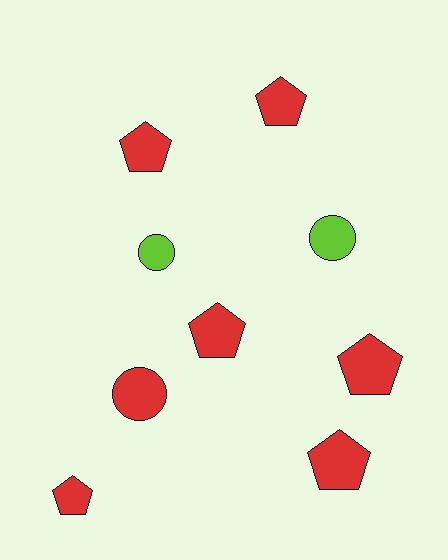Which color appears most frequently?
Red, with 7 objects.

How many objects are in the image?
There are 9 objects.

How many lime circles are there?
There are 2 lime circles.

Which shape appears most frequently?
Pentagon, with 6 objects.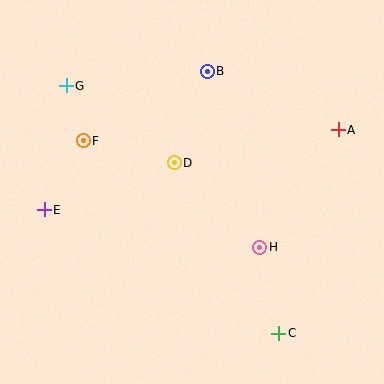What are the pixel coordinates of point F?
Point F is at (83, 141).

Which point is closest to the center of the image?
Point D at (174, 163) is closest to the center.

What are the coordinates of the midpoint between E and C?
The midpoint between E and C is at (162, 272).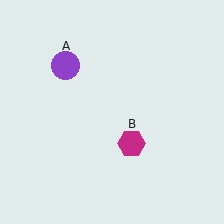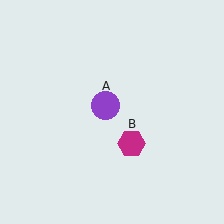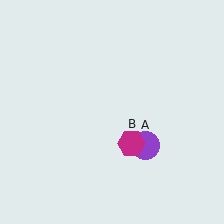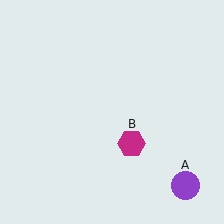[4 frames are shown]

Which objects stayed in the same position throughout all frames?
Magenta hexagon (object B) remained stationary.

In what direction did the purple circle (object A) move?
The purple circle (object A) moved down and to the right.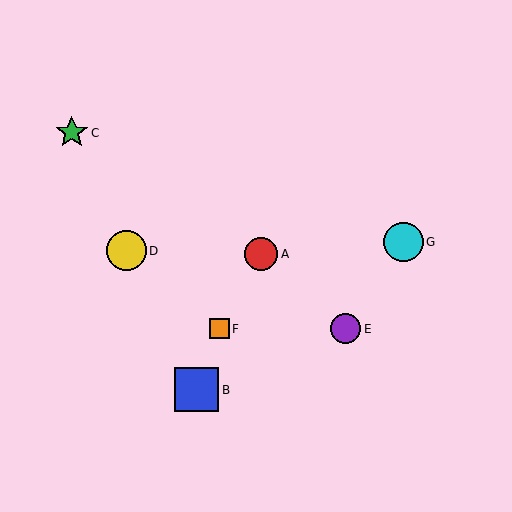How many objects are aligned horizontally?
2 objects (E, F) are aligned horizontally.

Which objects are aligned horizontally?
Objects E, F are aligned horizontally.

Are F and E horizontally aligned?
Yes, both are at y≈329.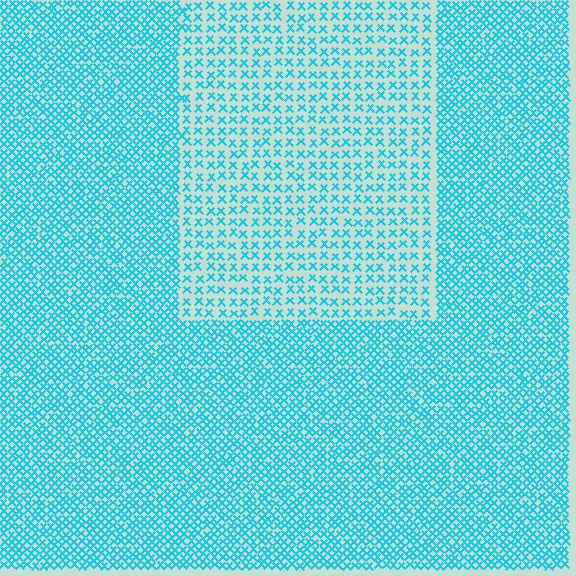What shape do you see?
I see a rectangle.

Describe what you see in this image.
The image contains small cyan elements arranged at two different densities. A rectangle-shaped region is visible where the elements are less densely packed than the surrounding area.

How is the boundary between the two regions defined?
The boundary is defined by a change in element density (approximately 2.1x ratio). All elements are the same color, size, and shape.